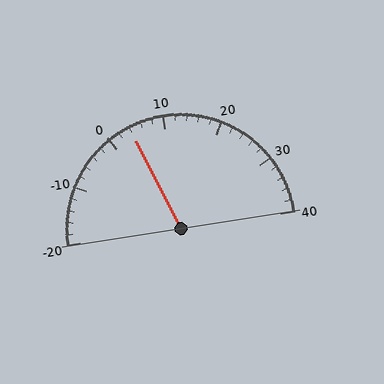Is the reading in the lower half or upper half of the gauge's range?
The reading is in the lower half of the range (-20 to 40).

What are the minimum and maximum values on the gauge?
The gauge ranges from -20 to 40.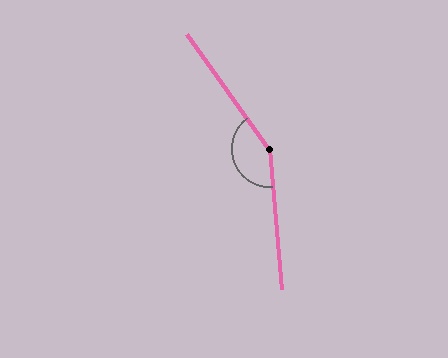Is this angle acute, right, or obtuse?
It is obtuse.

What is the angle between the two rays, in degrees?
Approximately 149 degrees.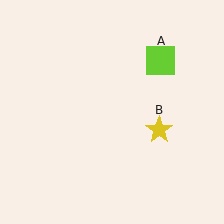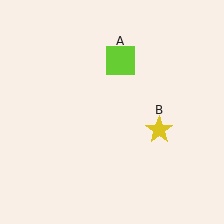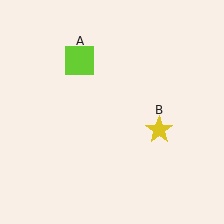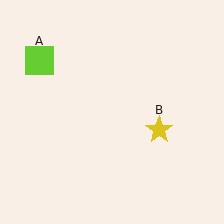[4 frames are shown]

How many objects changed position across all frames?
1 object changed position: lime square (object A).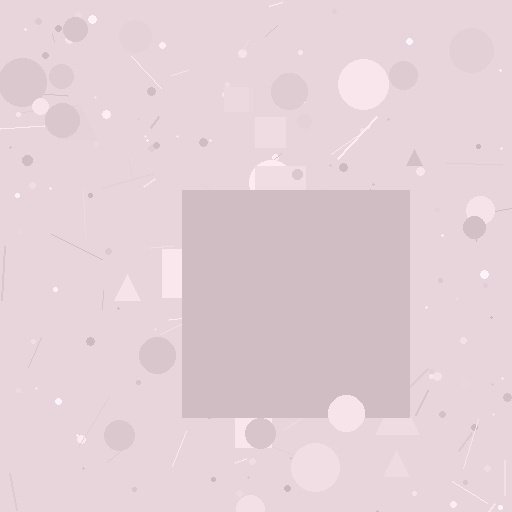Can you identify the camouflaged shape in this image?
The camouflaged shape is a square.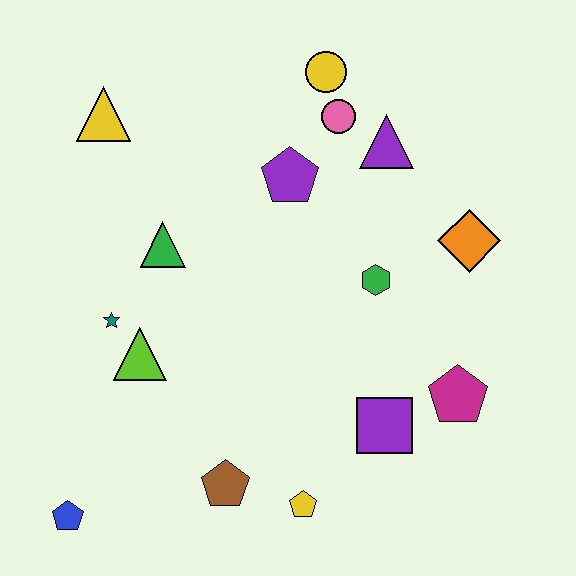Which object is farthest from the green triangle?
The magenta pentagon is farthest from the green triangle.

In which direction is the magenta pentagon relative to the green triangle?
The magenta pentagon is to the right of the green triangle.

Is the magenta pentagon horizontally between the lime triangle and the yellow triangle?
No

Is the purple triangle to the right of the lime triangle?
Yes